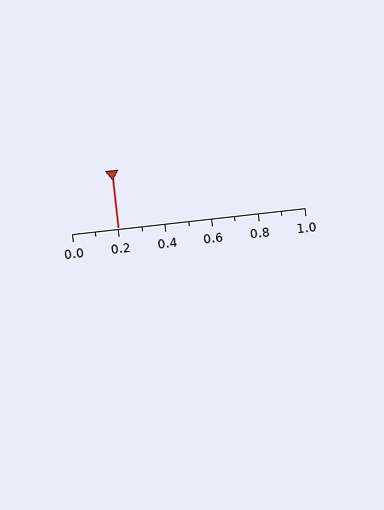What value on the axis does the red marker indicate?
The marker indicates approximately 0.2.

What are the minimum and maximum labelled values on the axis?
The axis runs from 0.0 to 1.0.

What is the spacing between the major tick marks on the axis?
The major ticks are spaced 0.2 apart.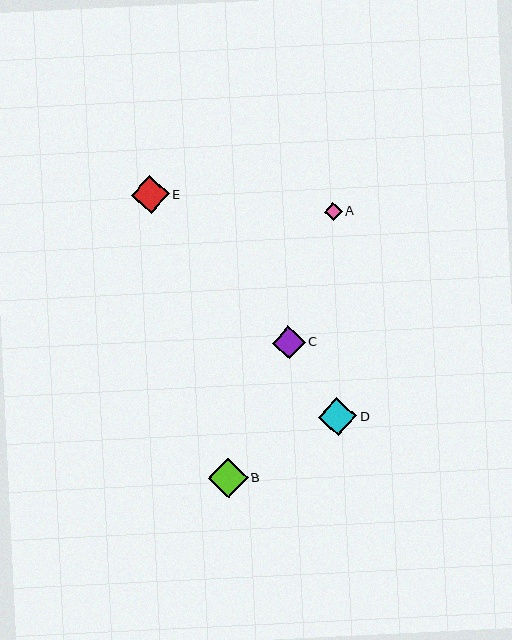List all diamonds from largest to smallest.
From largest to smallest: B, D, E, C, A.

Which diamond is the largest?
Diamond B is the largest with a size of approximately 40 pixels.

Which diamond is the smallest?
Diamond A is the smallest with a size of approximately 18 pixels.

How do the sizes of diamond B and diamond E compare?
Diamond B and diamond E are approximately the same size.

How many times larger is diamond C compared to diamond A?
Diamond C is approximately 1.8 times the size of diamond A.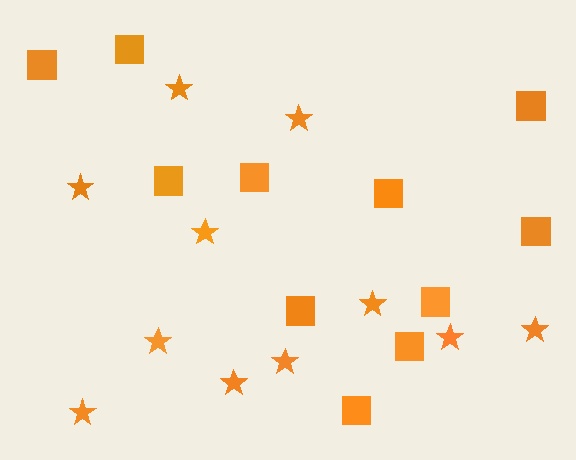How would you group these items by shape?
There are 2 groups: one group of stars (11) and one group of squares (11).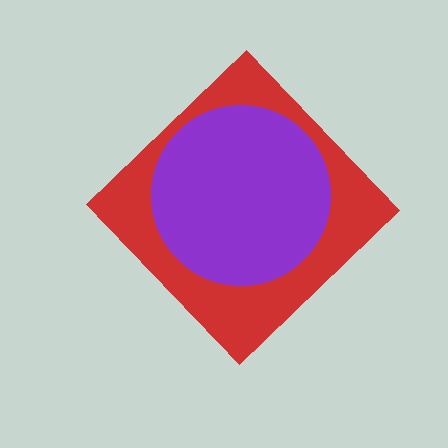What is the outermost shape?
The red diamond.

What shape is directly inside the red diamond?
The purple circle.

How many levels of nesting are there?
2.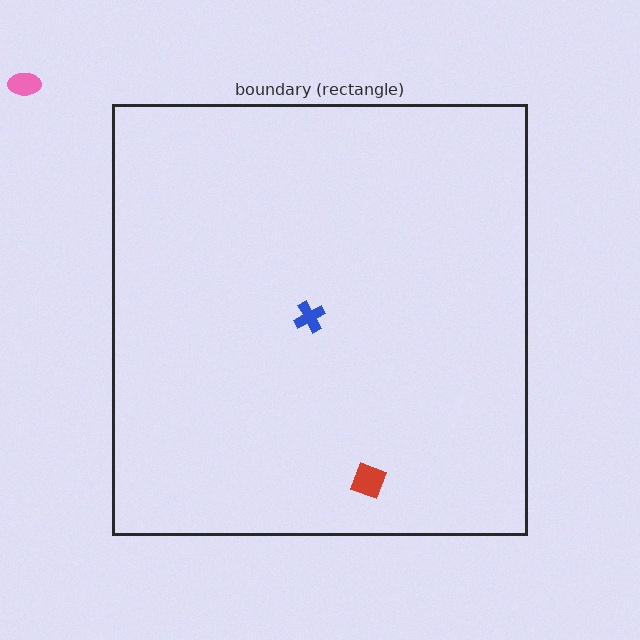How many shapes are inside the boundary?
2 inside, 1 outside.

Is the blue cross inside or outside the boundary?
Inside.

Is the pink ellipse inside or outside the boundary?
Outside.